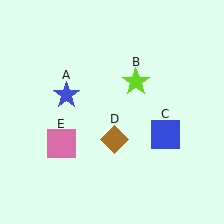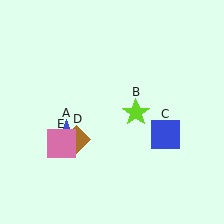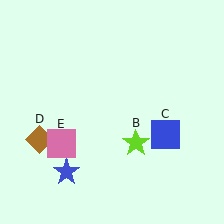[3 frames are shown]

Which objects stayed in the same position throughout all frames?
Blue square (object C) and pink square (object E) remained stationary.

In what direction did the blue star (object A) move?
The blue star (object A) moved down.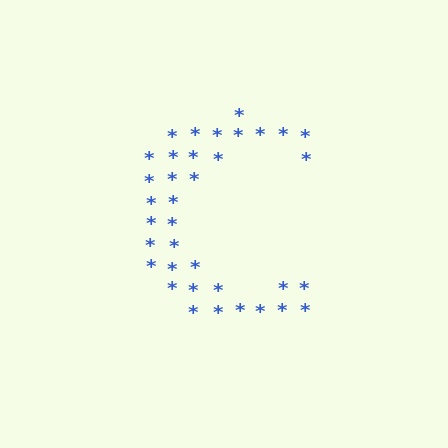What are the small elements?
The small elements are asterisks.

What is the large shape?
The large shape is the letter C.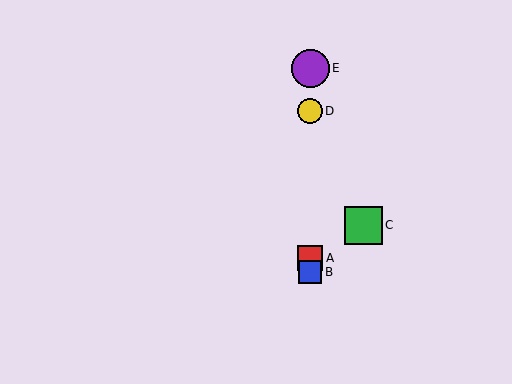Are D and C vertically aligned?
No, D is at x≈310 and C is at x≈363.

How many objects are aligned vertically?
4 objects (A, B, D, E) are aligned vertically.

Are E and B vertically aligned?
Yes, both are at x≈310.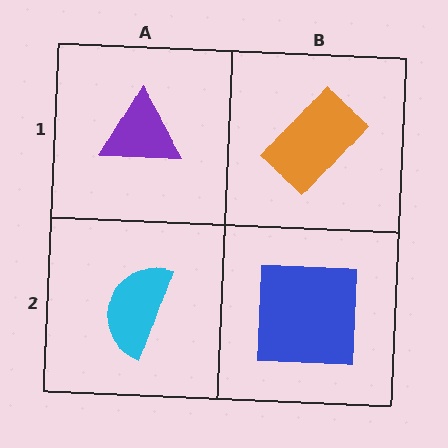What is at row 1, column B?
An orange rectangle.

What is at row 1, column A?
A purple triangle.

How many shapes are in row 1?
2 shapes.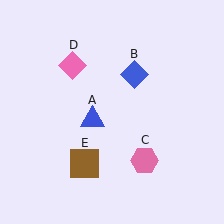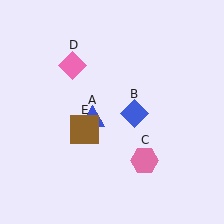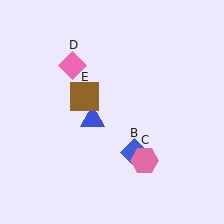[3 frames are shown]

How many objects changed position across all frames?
2 objects changed position: blue diamond (object B), brown square (object E).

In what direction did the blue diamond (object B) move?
The blue diamond (object B) moved down.